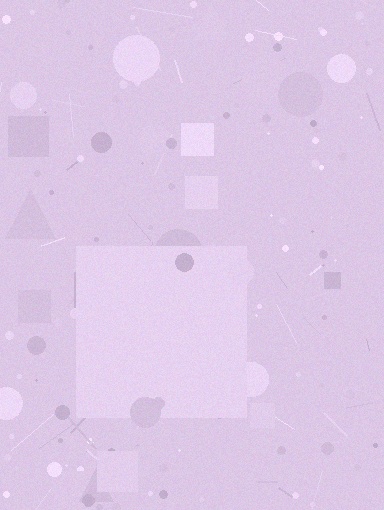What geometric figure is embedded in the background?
A square is embedded in the background.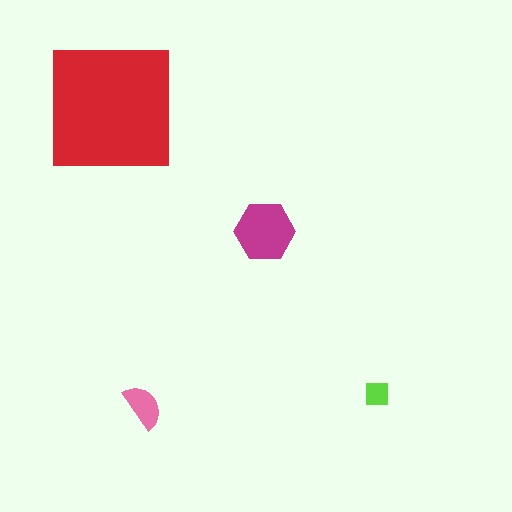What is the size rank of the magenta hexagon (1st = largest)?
2nd.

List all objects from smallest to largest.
The lime square, the pink semicircle, the magenta hexagon, the red square.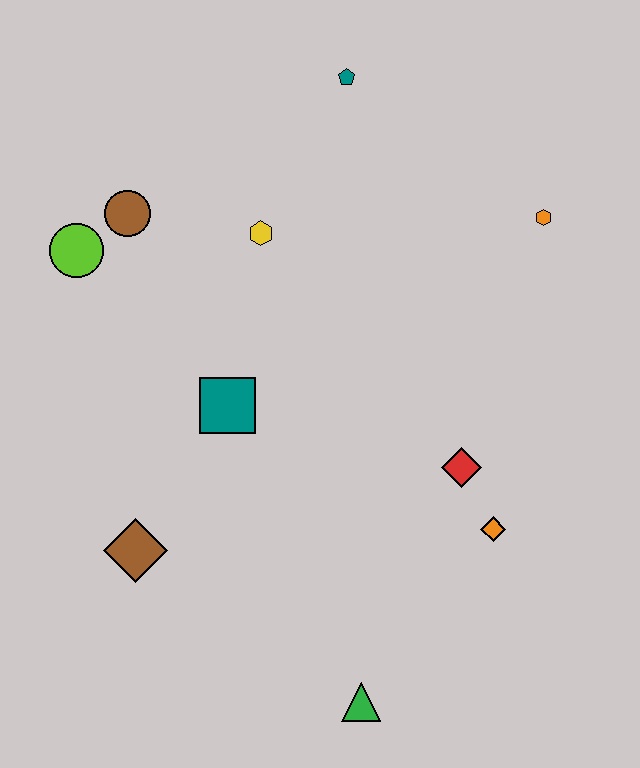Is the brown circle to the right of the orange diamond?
No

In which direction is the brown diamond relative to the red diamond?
The brown diamond is to the left of the red diamond.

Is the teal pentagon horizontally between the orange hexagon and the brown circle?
Yes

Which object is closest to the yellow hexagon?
The brown circle is closest to the yellow hexagon.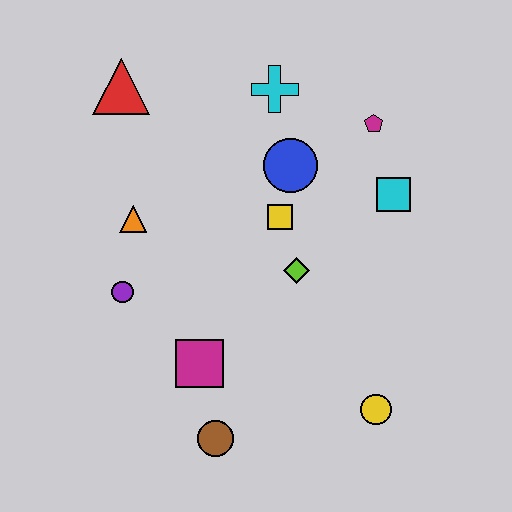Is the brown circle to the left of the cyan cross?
Yes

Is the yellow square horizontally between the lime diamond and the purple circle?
Yes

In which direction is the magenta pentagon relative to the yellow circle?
The magenta pentagon is above the yellow circle.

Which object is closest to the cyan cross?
The blue circle is closest to the cyan cross.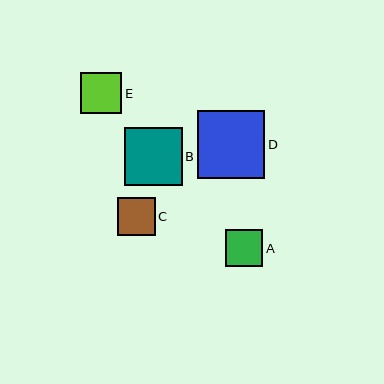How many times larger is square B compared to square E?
Square B is approximately 1.4 times the size of square E.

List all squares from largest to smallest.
From largest to smallest: D, B, E, C, A.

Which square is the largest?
Square D is the largest with a size of approximately 68 pixels.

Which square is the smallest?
Square A is the smallest with a size of approximately 37 pixels.